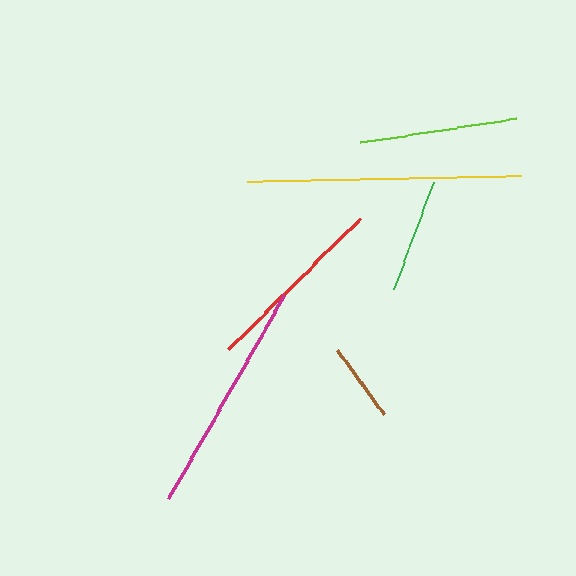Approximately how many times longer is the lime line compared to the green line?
The lime line is approximately 1.4 times the length of the green line.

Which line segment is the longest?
The yellow line is the longest at approximately 274 pixels.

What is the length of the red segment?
The red segment is approximately 186 pixels long.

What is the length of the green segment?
The green segment is approximately 114 pixels long.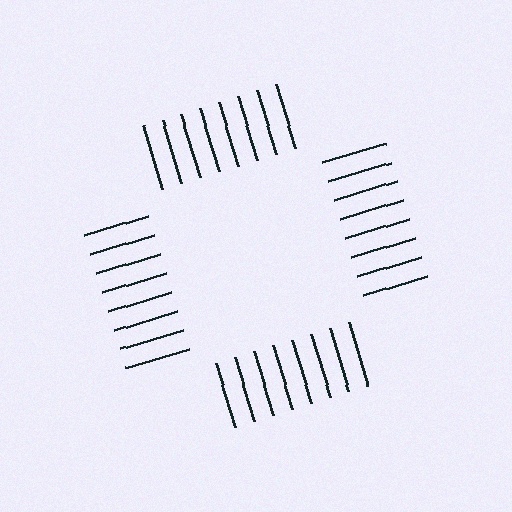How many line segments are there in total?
32 — 8 along each of the 4 edges.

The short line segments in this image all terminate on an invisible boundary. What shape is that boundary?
An illusory square — the line segments terminate on its edges but no continuous stroke is drawn.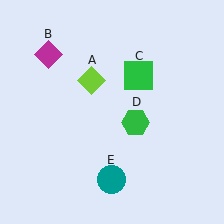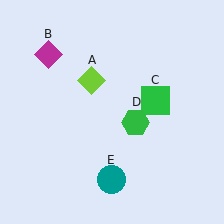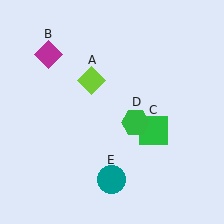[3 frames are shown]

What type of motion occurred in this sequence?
The green square (object C) rotated clockwise around the center of the scene.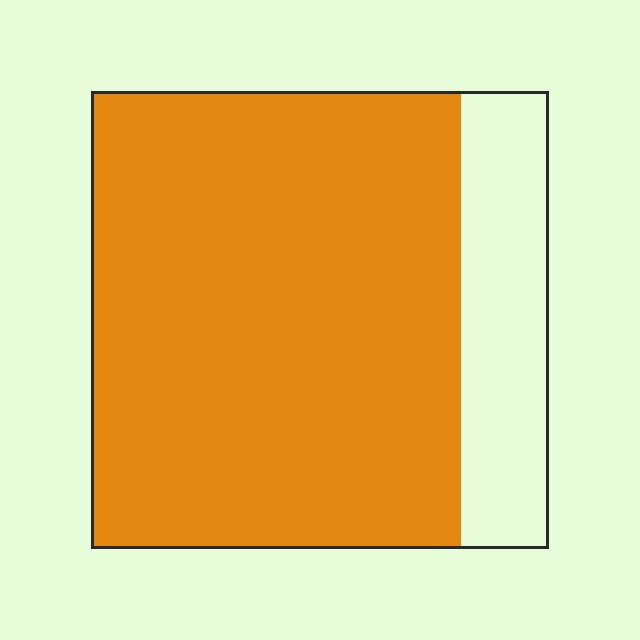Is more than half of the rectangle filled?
Yes.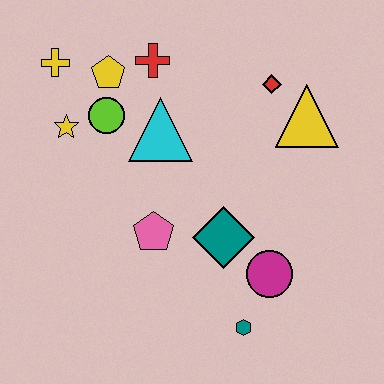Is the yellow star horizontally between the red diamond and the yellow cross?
Yes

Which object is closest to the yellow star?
The lime circle is closest to the yellow star.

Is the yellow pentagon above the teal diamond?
Yes